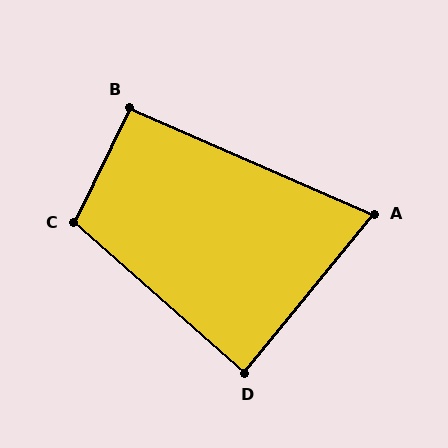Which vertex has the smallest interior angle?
A, at approximately 74 degrees.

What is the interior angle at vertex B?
Approximately 92 degrees (approximately right).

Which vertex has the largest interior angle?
C, at approximately 106 degrees.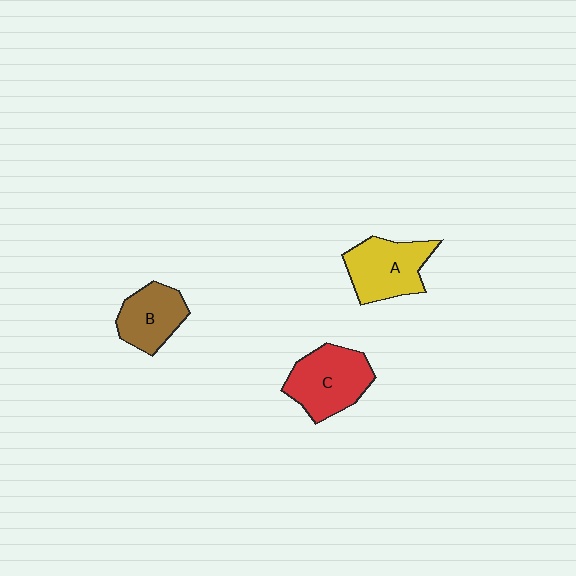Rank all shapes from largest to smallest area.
From largest to smallest: C (red), A (yellow), B (brown).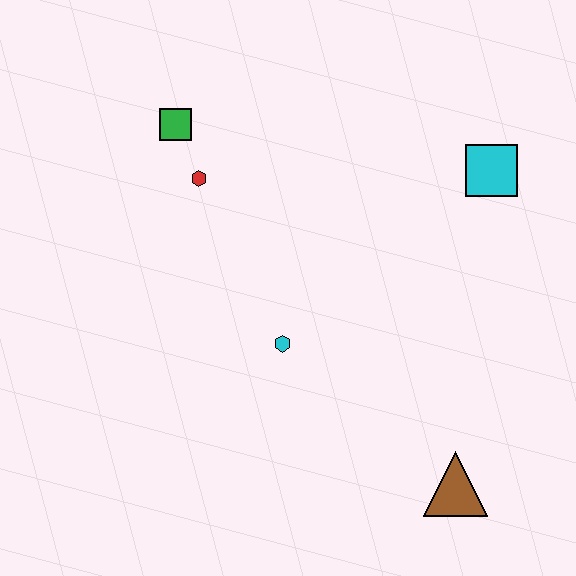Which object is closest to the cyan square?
The cyan hexagon is closest to the cyan square.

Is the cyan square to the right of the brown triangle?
Yes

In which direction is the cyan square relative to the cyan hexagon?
The cyan square is to the right of the cyan hexagon.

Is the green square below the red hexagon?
No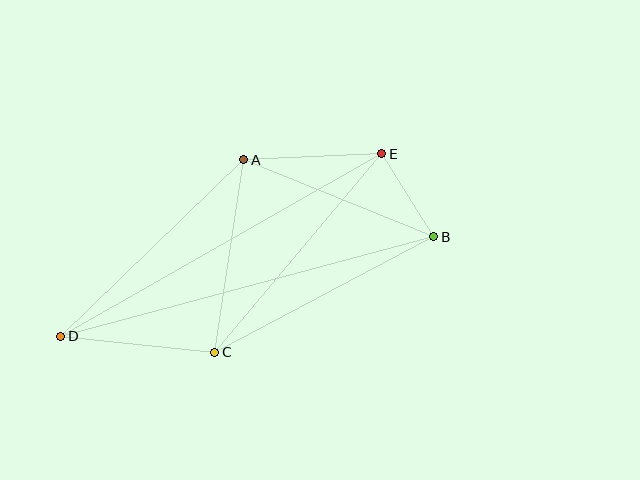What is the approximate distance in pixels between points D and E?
The distance between D and E is approximately 370 pixels.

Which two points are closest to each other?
Points B and E are closest to each other.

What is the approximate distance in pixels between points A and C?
The distance between A and C is approximately 195 pixels.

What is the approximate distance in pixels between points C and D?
The distance between C and D is approximately 155 pixels.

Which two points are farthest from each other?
Points B and D are farthest from each other.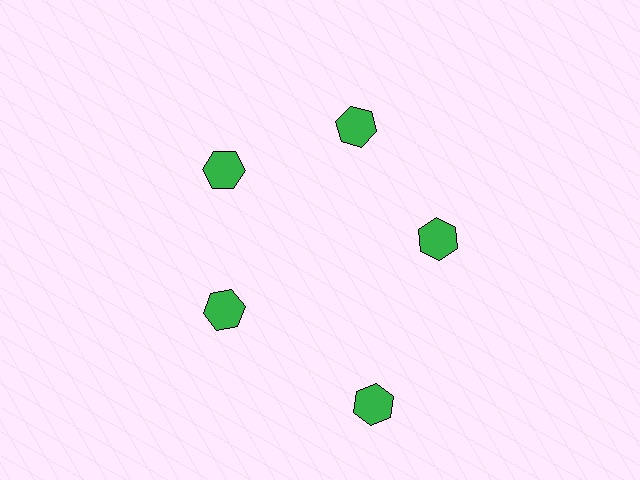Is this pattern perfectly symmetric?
No. The 5 green hexagons are arranged in a ring, but one element near the 5 o'clock position is pushed outward from the center, breaking the 5-fold rotational symmetry.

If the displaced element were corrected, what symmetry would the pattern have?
It would have 5-fold rotational symmetry — the pattern would map onto itself every 72 degrees.